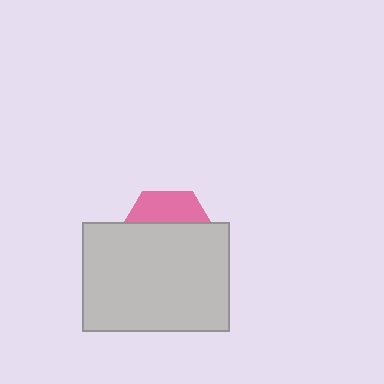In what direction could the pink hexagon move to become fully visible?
The pink hexagon could move up. That would shift it out from behind the light gray rectangle entirely.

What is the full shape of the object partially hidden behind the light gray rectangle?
The partially hidden object is a pink hexagon.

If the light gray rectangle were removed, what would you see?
You would see the complete pink hexagon.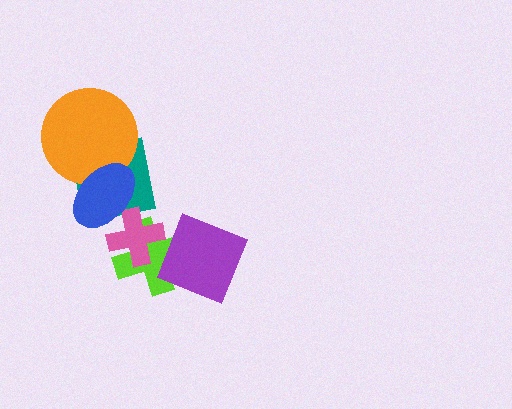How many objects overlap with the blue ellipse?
3 objects overlap with the blue ellipse.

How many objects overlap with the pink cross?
3 objects overlap with the pink cross.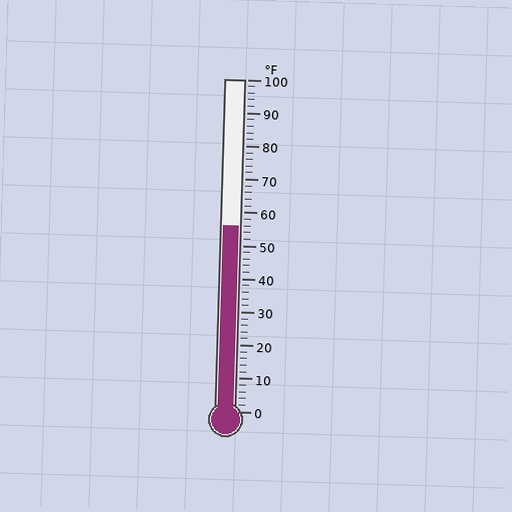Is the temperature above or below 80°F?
The temperature is below 80°F.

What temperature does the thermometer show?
The thermometer shows approximately 56°F.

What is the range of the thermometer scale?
The thermometer scale ranges from 0°F to 100°F.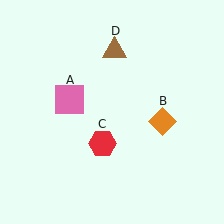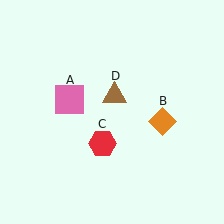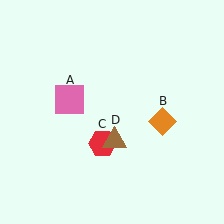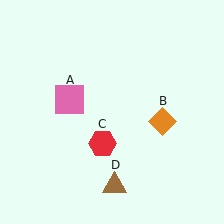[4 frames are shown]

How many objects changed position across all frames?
1 object changed position: brown triangle (object D).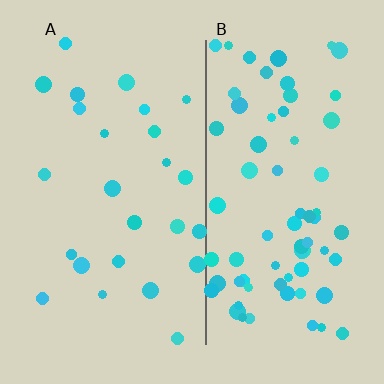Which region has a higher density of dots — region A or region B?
B (the right).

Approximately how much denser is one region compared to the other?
Approximately 2.9× — region B over region A.